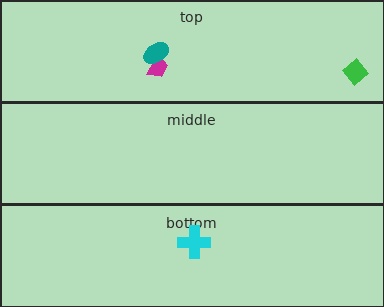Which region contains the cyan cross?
The bottom region.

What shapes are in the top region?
The green diamond, the magenta trapezoid, the teal ellipse.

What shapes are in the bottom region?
The cyan cross.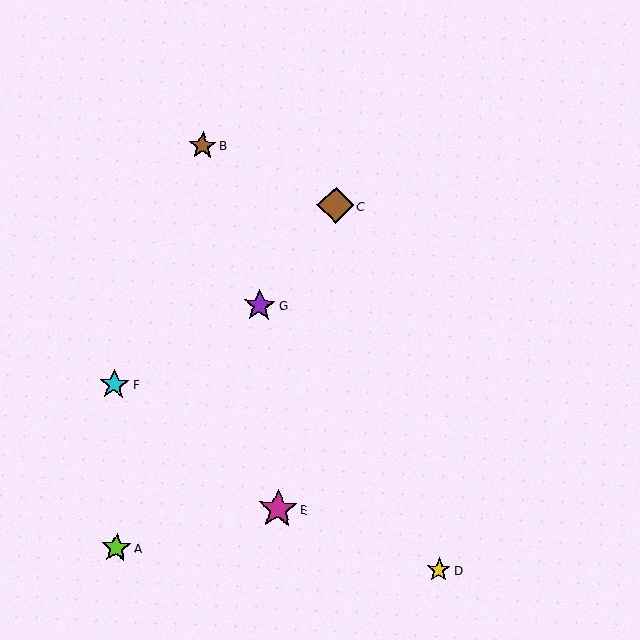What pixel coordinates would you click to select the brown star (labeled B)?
Click at (202, 146) to select the brown star B.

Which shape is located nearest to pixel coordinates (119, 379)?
The cyan star (labeled F) at (114, 384) is nearest to that location.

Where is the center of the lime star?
The center of the lime star is at (116, 548).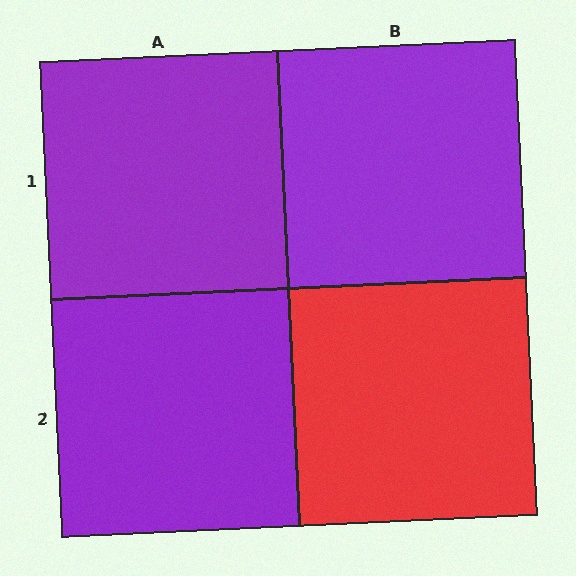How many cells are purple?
3 cells are purple.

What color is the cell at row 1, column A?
Purple.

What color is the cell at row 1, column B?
Purple.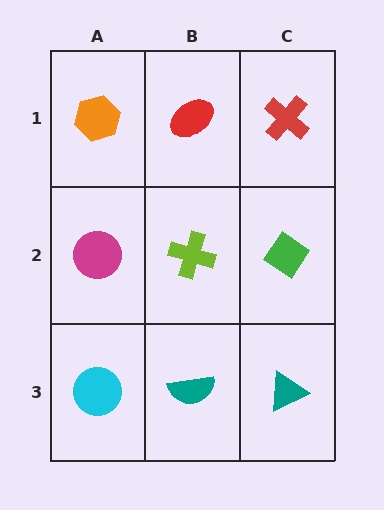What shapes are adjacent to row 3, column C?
A green diamond (row 2, column C), a teal semicircle (row 3, column B).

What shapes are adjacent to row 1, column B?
A lime cross (row 2, column B), an orange hexagon (row 1, column A), a red cross (row 1, column C).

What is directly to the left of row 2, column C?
A lime cross.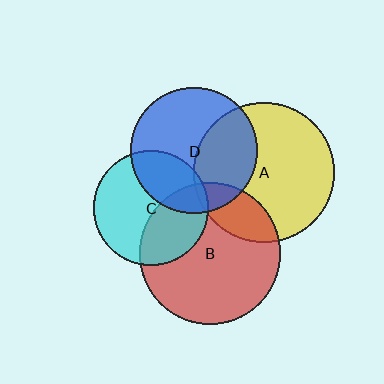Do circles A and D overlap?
Yes.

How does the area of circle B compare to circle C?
Approximately 1.5 times.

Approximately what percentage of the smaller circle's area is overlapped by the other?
Approximately 40%.